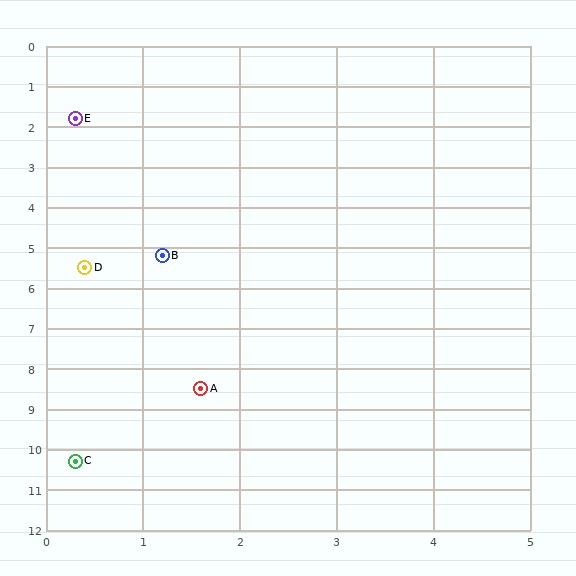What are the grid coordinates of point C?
Point C is at approximately (0.3, 10.3).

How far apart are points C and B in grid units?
Points C and B are about 5.2 grid units apart.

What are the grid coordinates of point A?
Point A is at approximately (1.6, 8.5).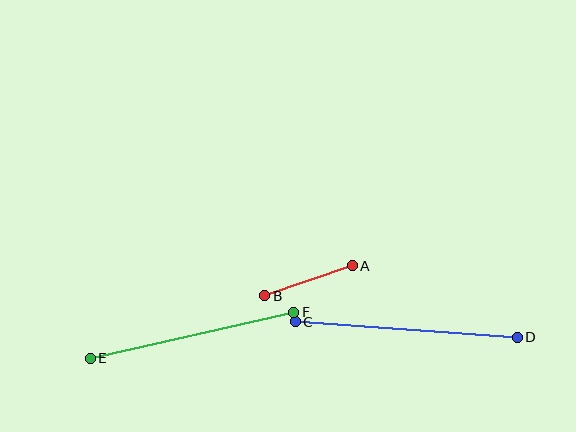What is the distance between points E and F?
The distance is approximately 209 pixels.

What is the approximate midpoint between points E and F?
The midpoint is at approximately (192, 335) pixels.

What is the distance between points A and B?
The distance is approximately 92 pixels.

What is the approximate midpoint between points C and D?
The midpoint is at approximately (406, 330) pixels.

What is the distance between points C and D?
The distance is approximately 223 pixels.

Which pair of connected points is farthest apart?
Points C and D are farthest apart.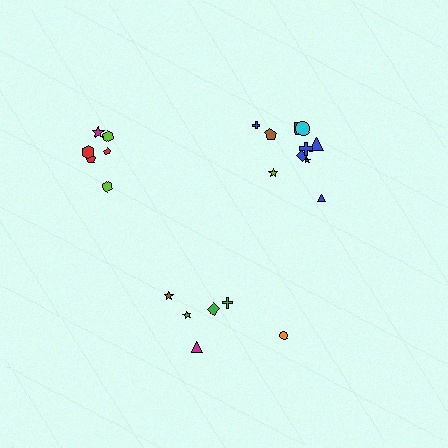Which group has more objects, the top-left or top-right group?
The top-right group.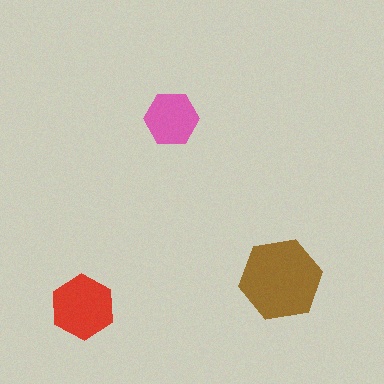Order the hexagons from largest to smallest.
the brown one, the red one, the pink one.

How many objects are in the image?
There are 3 objects in the image.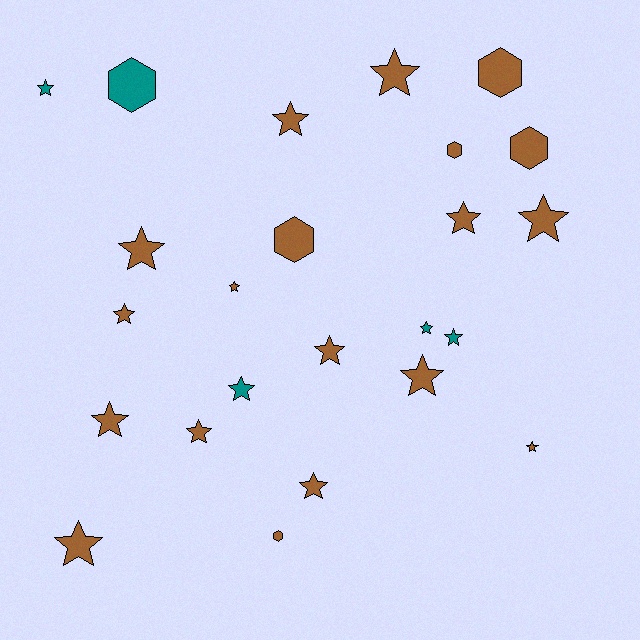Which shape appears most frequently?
Star, with 18 objects.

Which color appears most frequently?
Brown, with 19 objects.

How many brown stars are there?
There are 14 brown stars.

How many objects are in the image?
There are 24 objects.